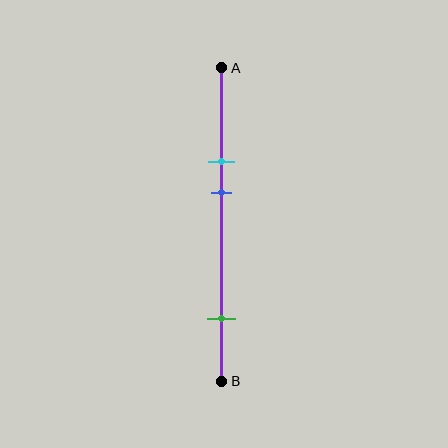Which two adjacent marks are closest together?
The cyan and blue marks are the closest adjacent pair.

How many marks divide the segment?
There are 3 marks dividing the segment.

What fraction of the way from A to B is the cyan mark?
The cyan mark is approximately 30% (0.3) of the way from A to B.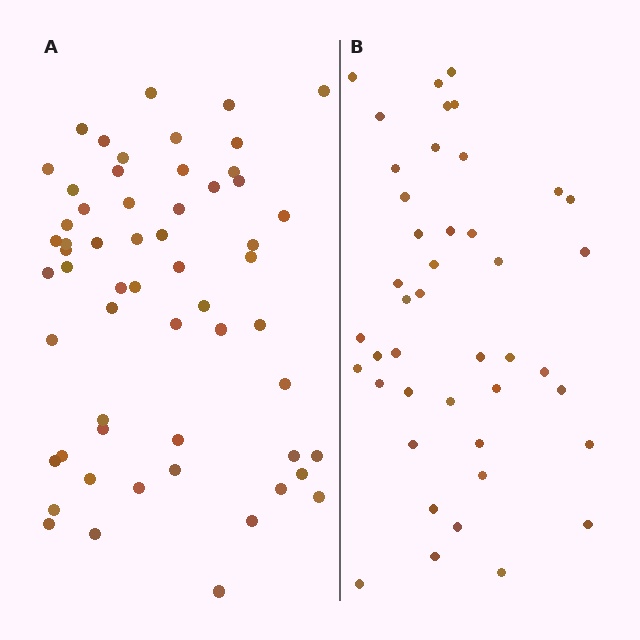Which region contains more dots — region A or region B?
Region A (the left region) has more dots.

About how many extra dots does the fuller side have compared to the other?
Region A has approximately 15 more dots than region B.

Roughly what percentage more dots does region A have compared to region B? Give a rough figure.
About 35% more.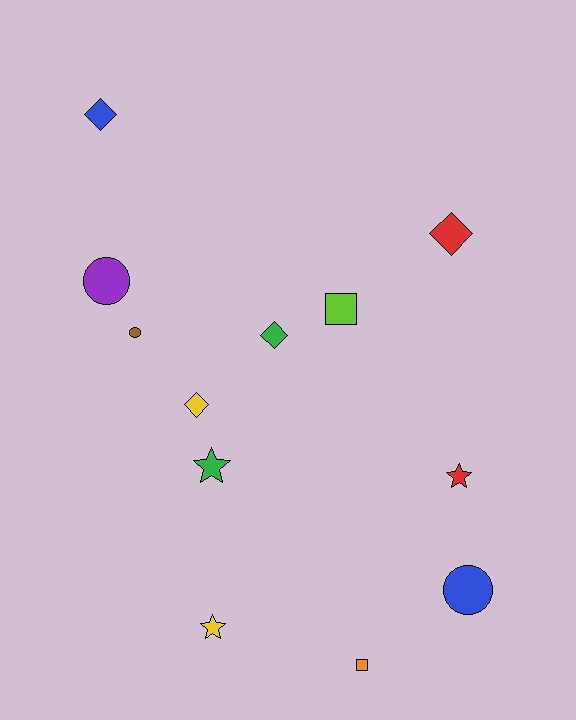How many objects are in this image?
There are 12 objects.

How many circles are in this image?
There are 3 circles.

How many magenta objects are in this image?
There are no magenta objects.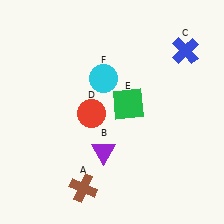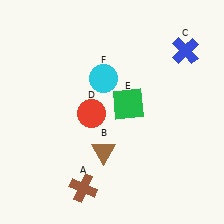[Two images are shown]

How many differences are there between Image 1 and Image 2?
There is 1 difference between the two images.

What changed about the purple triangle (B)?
In Image 1, B is purple. In Image 2, it changed to brown.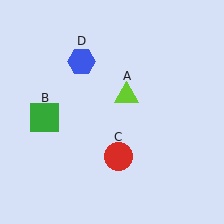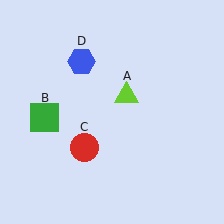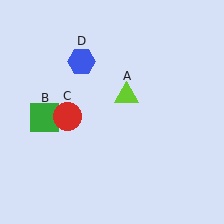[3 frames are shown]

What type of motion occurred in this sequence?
The red circle (object C) rotated clockwise around the center of the scene.